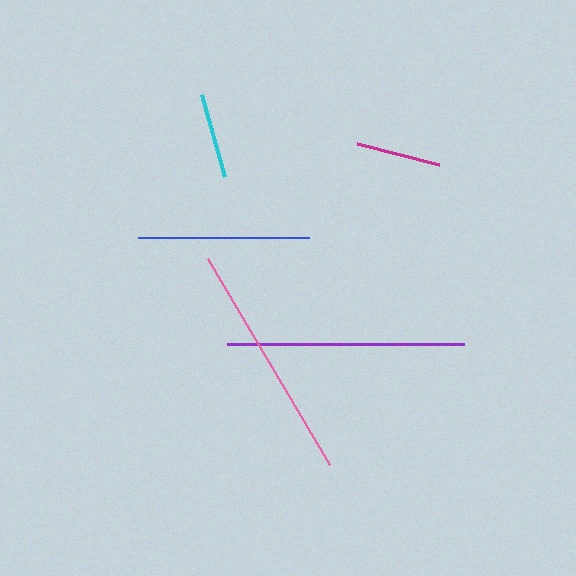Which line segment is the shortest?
The magenta line is the shortest at approximately 85 pixels.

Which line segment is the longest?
The pink line is the longest at approximately 239 pixels.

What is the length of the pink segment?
The pink segment is approximately 239 pixels long.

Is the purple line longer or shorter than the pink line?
The pink line is longer than the purple line.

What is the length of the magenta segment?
The magenta segment is approximately 85 pixels long.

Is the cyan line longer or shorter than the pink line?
The pink line is longer than the cyan line.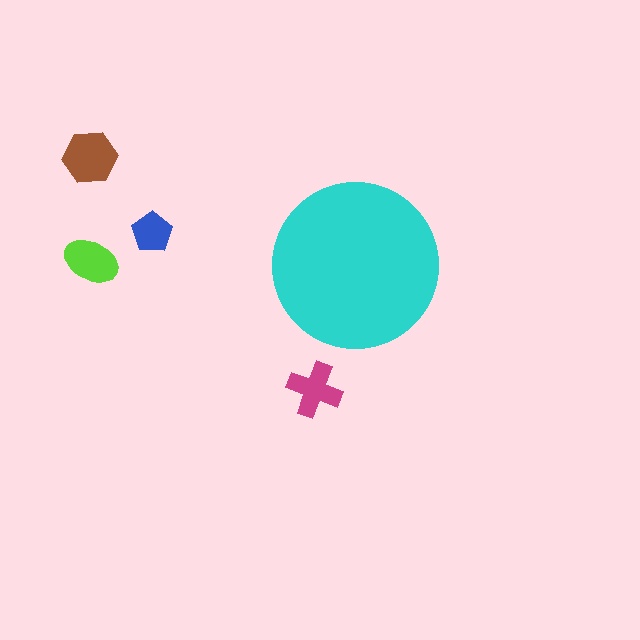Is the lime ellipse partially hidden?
No, the lime ellipse is fully visible.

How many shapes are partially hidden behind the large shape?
0 shapes are partially hidden.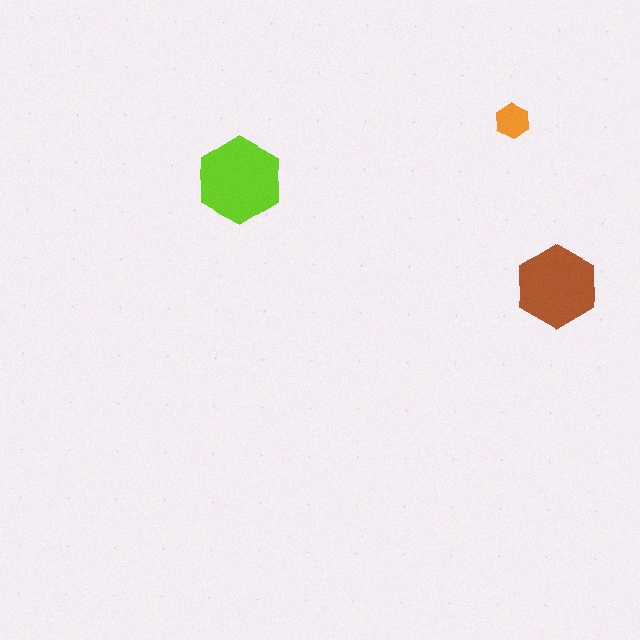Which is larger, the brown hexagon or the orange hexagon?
The brown one.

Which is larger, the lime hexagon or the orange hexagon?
The lime one.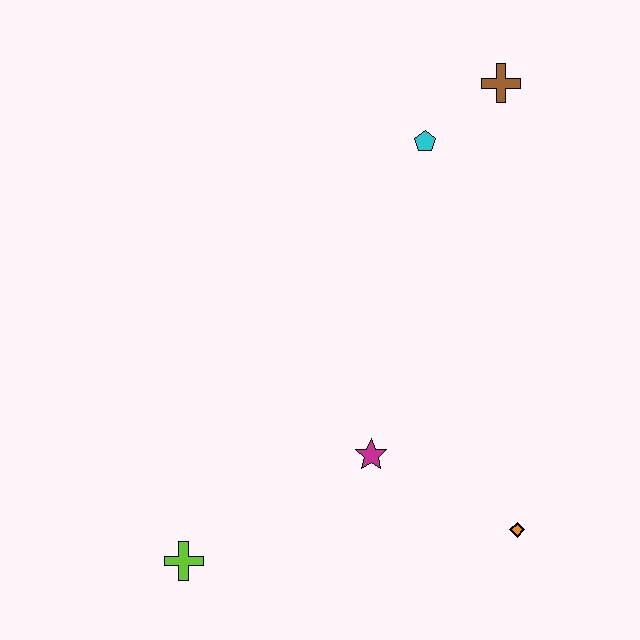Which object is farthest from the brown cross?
The lime cross is farthest from the brown cross.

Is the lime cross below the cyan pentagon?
Yes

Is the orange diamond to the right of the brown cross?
Yes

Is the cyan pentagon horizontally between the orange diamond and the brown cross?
No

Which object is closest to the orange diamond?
The magenta star is closest to the orange diamond.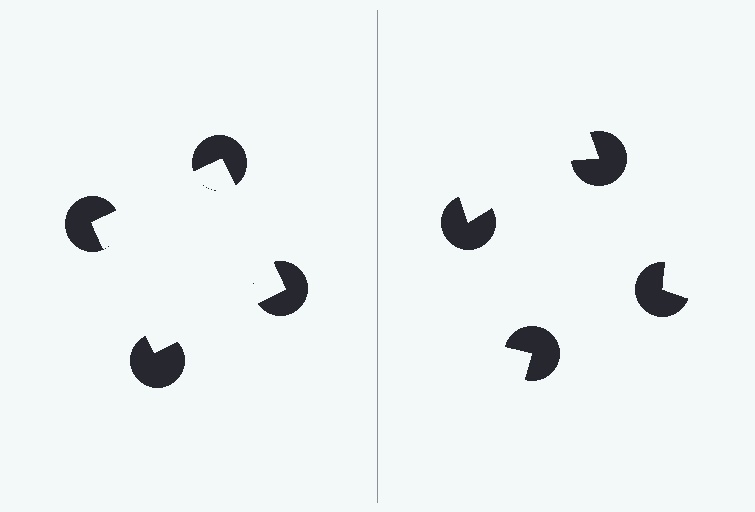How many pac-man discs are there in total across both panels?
8 — 4 on each side.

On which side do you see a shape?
An illusory square appears on the left side. On the right side the wedge cuts are rotated, so no coherent shape forms.